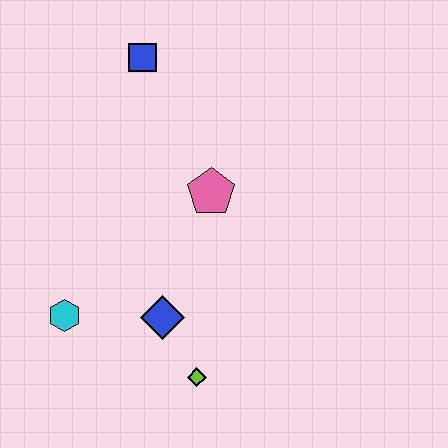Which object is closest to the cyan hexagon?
The blue diamond is closest to the cyan hexagon.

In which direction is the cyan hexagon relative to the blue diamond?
The cyan hexagon is to the left of the blue diamond.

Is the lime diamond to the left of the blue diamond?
No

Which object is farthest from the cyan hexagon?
The blue square is farthest from the cyan hexagon.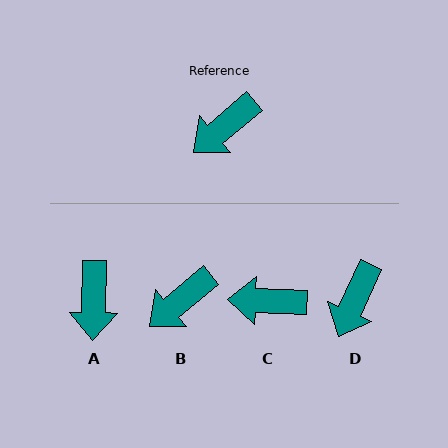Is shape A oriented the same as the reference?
No, it is off by about 49 degrees.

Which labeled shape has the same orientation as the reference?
B.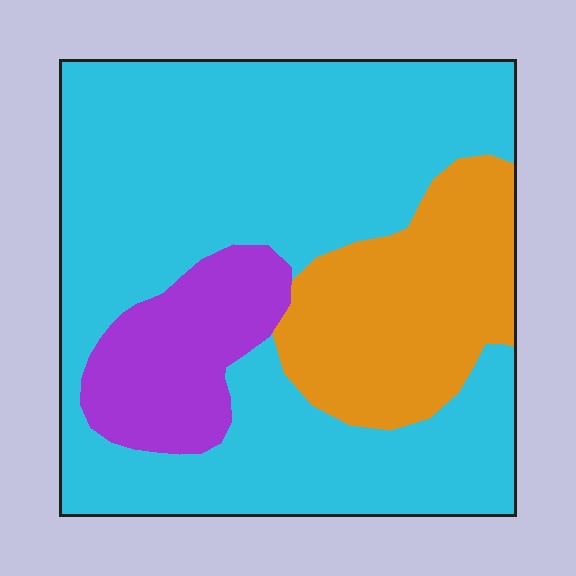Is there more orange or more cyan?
Cyan.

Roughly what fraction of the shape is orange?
Orange takes up less than a quarter of the shape.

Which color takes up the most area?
Cyan, at roughly 65%.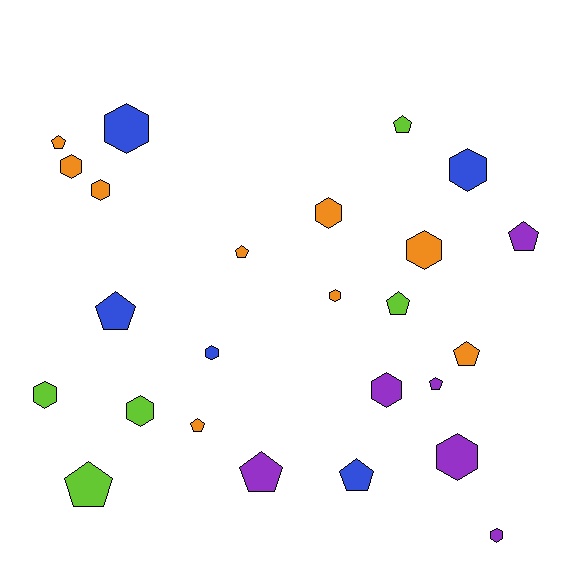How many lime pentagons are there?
There are 3 lime pentagons.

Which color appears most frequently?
Orange, with 9 objects.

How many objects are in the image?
There are 25 objects.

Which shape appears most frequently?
Hexagon, with 13 objects.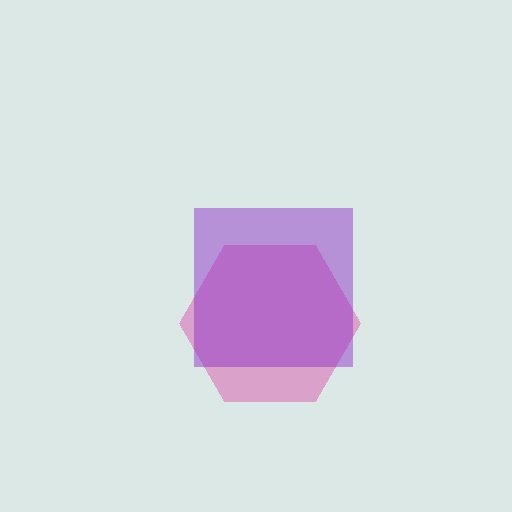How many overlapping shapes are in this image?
There are 2 overlapping shapes in the image.